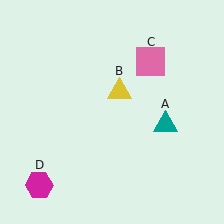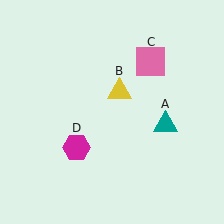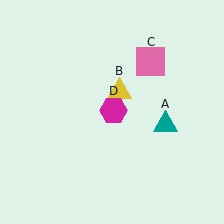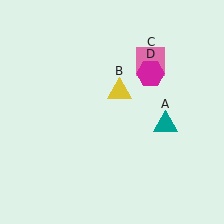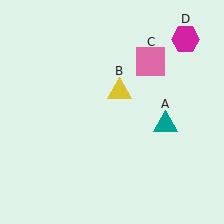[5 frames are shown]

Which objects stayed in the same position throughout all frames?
Teal triangle (object A) and yellow triangle (object B) and pink square (object C) remained stationary.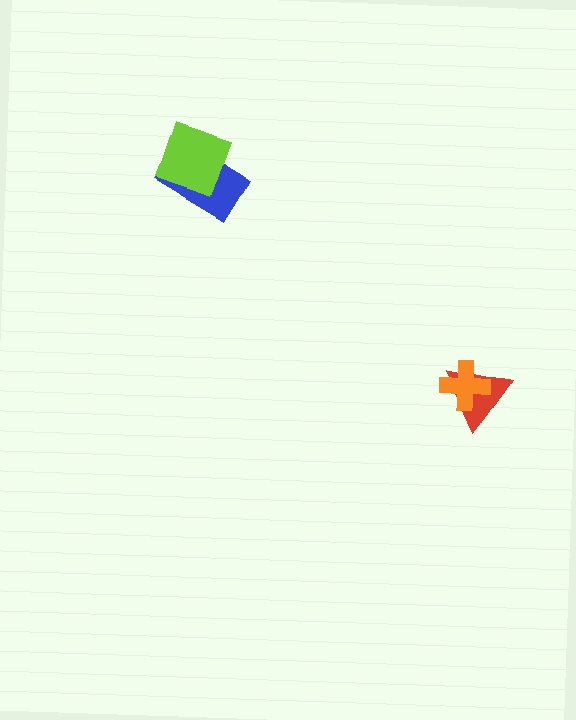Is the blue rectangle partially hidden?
Yes, it is partially covered by another shape.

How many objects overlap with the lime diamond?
1 object overlaps with the lime diamond.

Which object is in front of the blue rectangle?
The lime diamond is in front of the blue rectangle.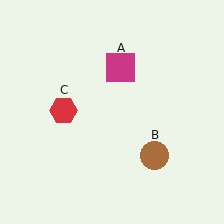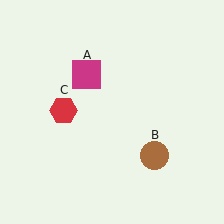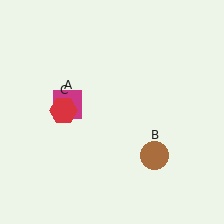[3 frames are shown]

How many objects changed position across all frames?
1 object changed position: magenta square (object A).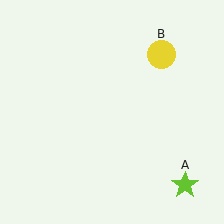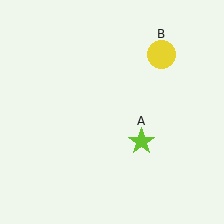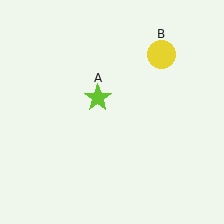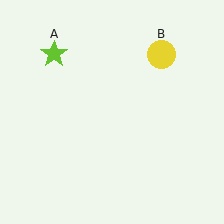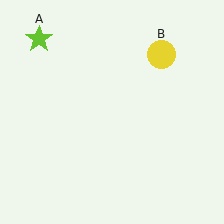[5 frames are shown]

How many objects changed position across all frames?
1 object changed position: lime star (object A).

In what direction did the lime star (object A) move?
The lime star (object A) moved up and to the left.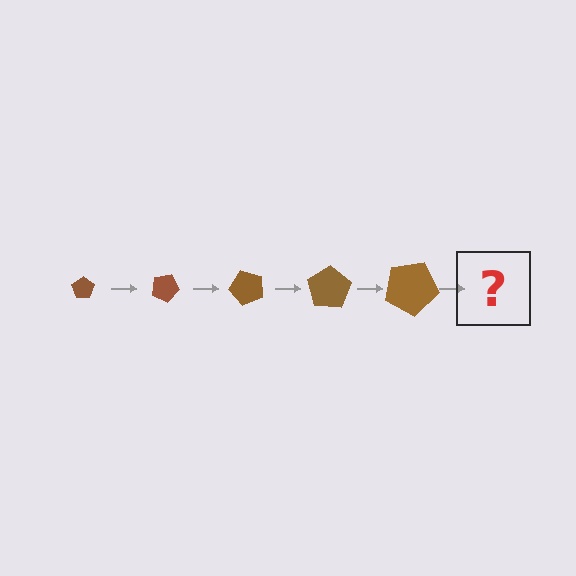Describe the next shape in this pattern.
It should be a pentagon, larger than the previous one and rotated 125 degrees from the start.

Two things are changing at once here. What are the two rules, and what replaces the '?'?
The two rules are that the pentagon grows larger each step and it rotates 25 degrees each step. The '?' should be a pentagon, larger than the previous one and rotated 125 degrees from the start.